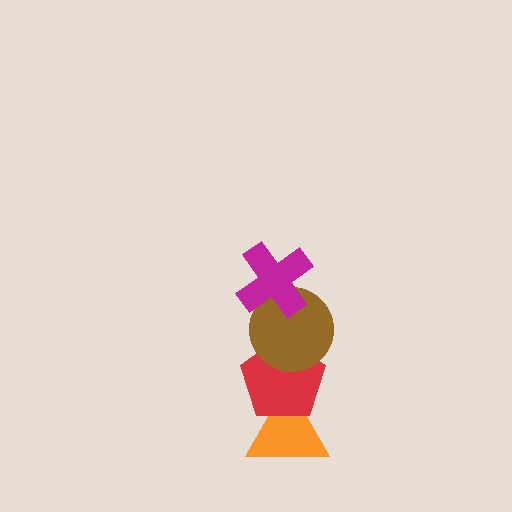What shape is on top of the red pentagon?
The brown circle is on top of the red pentagon.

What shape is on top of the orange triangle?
The red pentagon is on top of the orange triangle.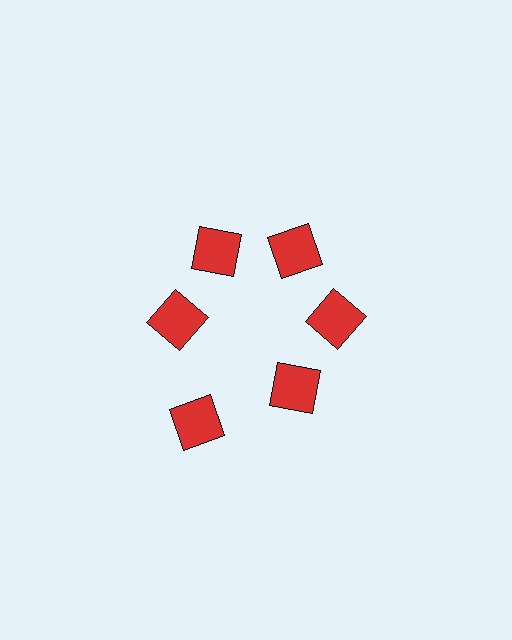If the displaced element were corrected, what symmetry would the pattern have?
It would have 6-fold rotational symmetry — the pattern would map onto itself every 60 degrees.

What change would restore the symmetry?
The symmetry would be restored by moving it inward, back onto the ring so that all 6 squares sit at equal angles and equal distance from the center.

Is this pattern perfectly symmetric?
No. The 6 red squares are arranged in a ring, but one element near the 7 o'clock position is pushed outward from the center, breaking the 6-fold rotational symmetry.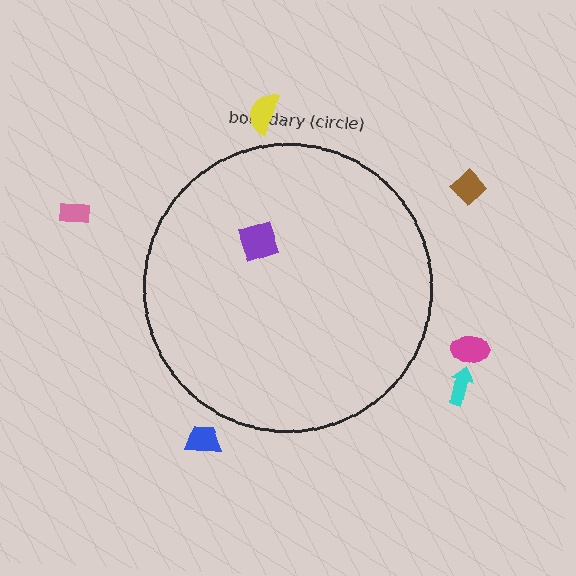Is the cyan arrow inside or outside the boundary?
Outside.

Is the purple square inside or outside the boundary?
Inside.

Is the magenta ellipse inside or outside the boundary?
Outside.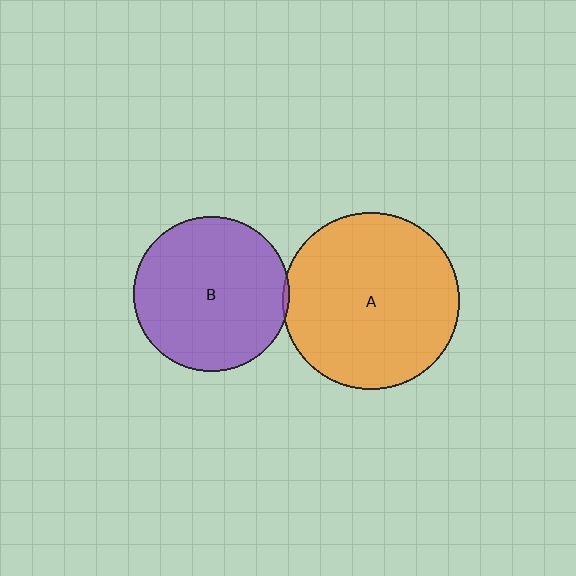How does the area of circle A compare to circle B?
Approximately 1.3 times.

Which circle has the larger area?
Circle A (orange).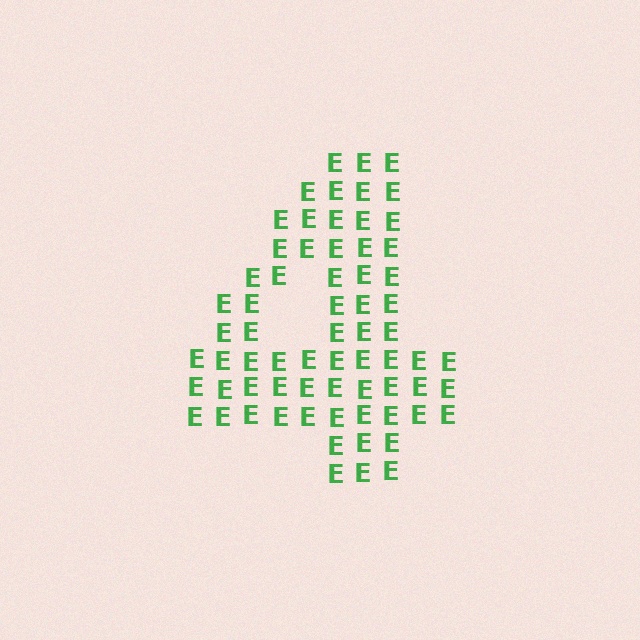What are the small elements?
The small elements are letter E's.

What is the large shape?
The large shape is the digit 4.